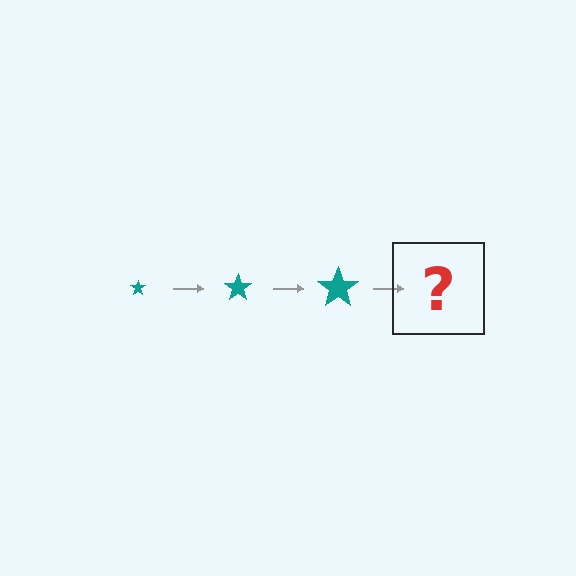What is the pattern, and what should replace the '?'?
The pattern is that the star gets progressively larger each step. The '?' should be a teal star, larger than the previous one.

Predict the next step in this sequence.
The next step is a teal star, larger than the previous one.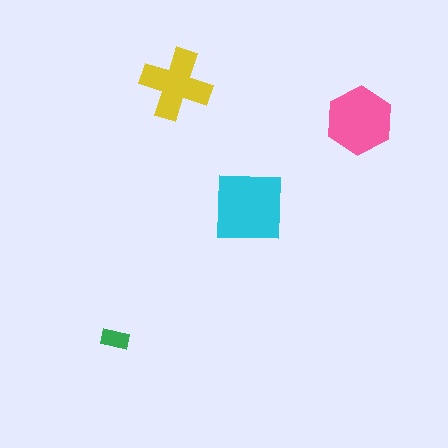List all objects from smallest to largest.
The green rectangle, the yellow cross, the pink hexagon, the cyan square.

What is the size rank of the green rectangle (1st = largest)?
4th.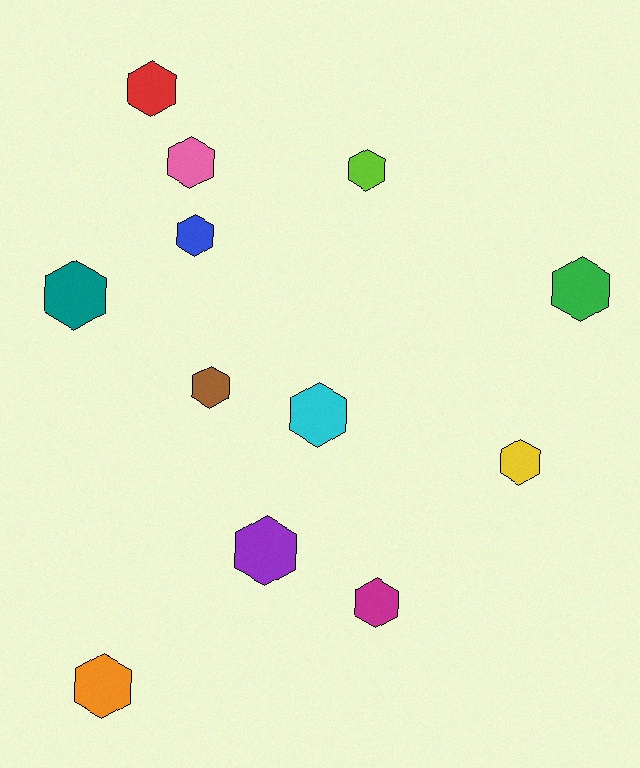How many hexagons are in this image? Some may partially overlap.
There are 12 hexagons.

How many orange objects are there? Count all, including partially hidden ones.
There is 1 orange object.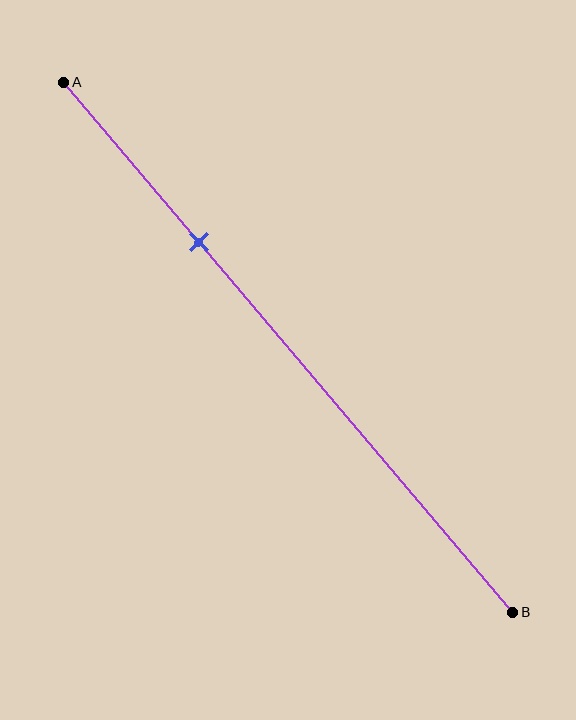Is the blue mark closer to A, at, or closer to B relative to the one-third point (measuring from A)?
The blue mark is closer to point A than the one-third point of segment AB.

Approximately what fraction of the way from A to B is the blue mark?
The blue mark is approximately 30% of the way from A to B.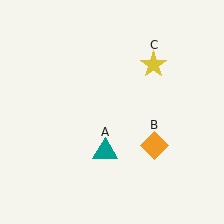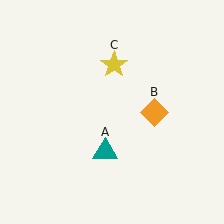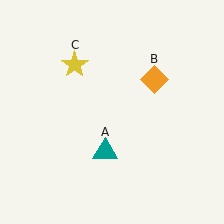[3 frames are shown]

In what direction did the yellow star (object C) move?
The yellow star (object C) moved left.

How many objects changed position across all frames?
2 objects changed position: orange diamond (object B), yellow star (object C).